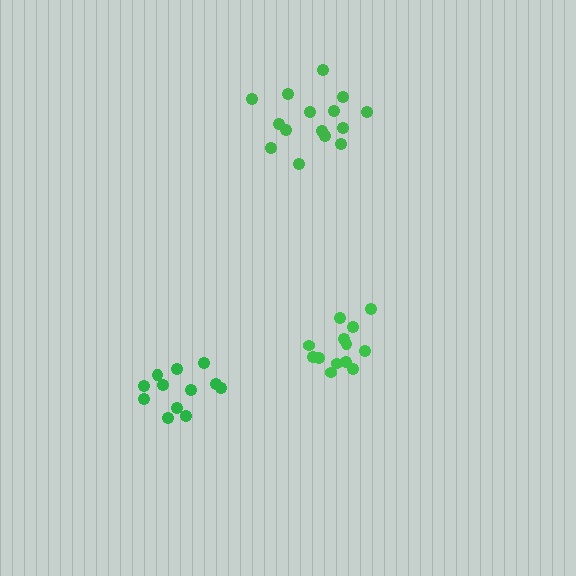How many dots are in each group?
Group 1: 15 dots, Group 2: 12 dots, Group 3: 13 dots (40 total).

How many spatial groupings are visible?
There are 3 spatial groupings.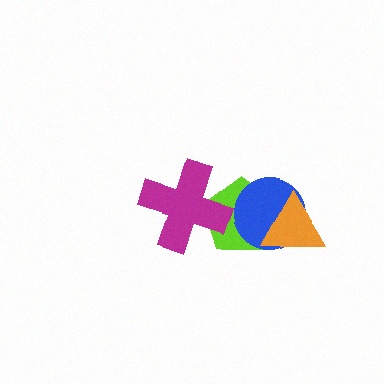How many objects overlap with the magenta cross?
1 object overlaps with the magenta cross.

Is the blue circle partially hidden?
Yes, it is partially covered by another shape.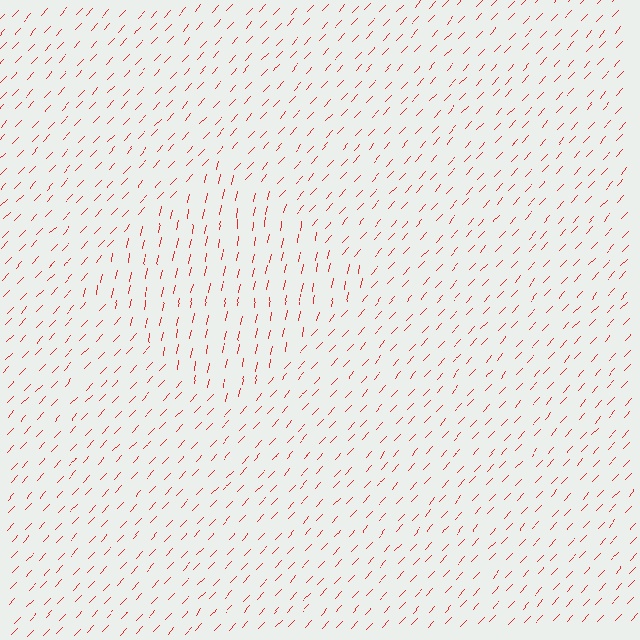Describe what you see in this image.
The image is filled with small red line segments. A diamond region in the image has lines oriented differently from the surrounding lines, creating a visible texture boundary.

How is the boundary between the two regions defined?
The boundary is defined purely by a change in line orientation (approximately 31 degrees difference). All lines are the same color and thickness.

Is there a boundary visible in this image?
Yes, there is a texture boundary formed by a change in line orientation.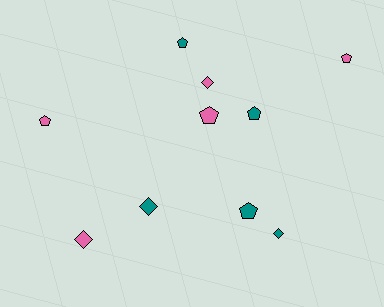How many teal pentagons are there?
There are 3 teal pentagons.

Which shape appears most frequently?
Pentagon, with 6 objects.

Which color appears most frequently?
Pink, with 5 objects.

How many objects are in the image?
There are 10 objects.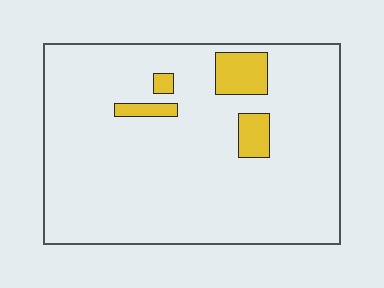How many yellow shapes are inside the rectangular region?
4.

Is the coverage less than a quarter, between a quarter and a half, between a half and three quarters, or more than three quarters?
Less than a quarter.